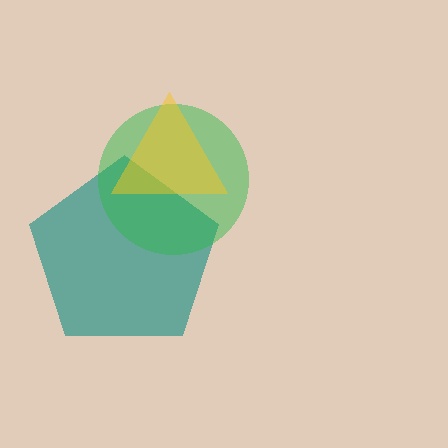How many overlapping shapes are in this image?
There are 3 overlapping shapes in the image.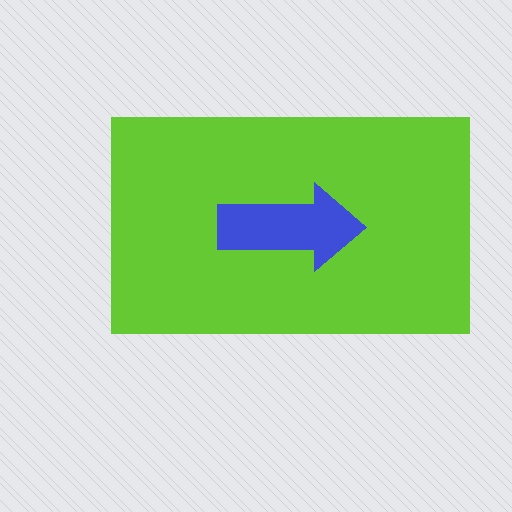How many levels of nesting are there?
2.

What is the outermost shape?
The lime rectangle.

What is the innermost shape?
The blue arrow.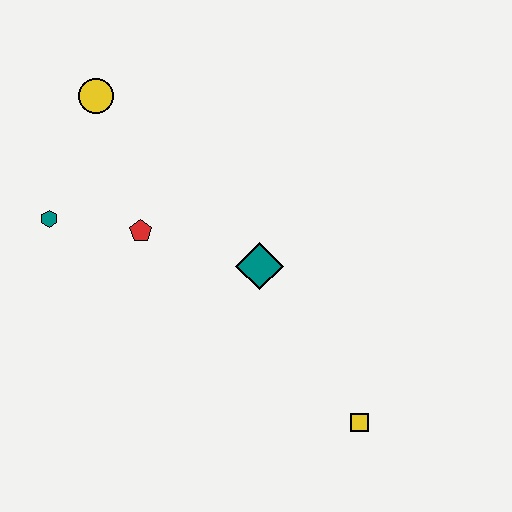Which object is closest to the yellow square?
The teal diamond is closest to the yellow square.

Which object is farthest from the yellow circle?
The yellow square is farthest from the yellow circle.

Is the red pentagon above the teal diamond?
Yes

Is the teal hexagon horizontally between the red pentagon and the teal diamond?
No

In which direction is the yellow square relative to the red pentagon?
The yellow square is to the right of the red pentagon.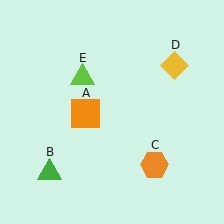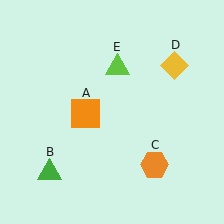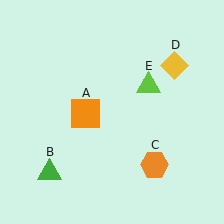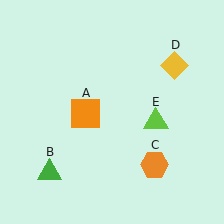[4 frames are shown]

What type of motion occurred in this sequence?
The lime triangle (object E) rotated clockwise around the center of the scene.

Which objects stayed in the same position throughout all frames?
Orange square (object A) and green triangle (object B) and orange hexagon (object C) and yellow diamond (object D) remained stationary.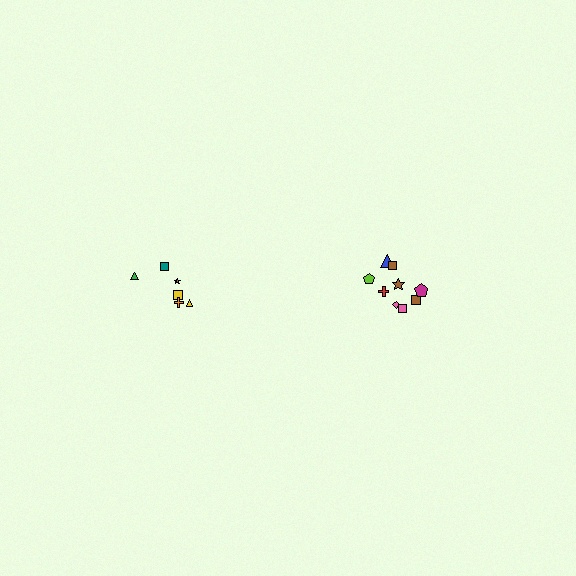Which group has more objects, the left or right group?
The right group.